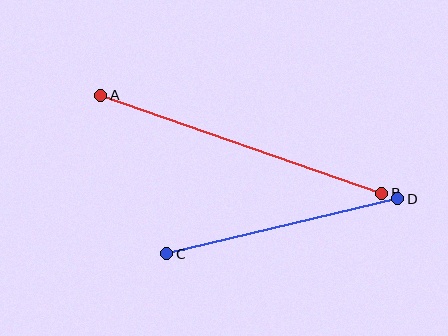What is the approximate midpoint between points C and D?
The midpoint is at approximately (282, 226) pixels.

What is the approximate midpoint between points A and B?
The midpoint is at approximately (241, 144) pixels.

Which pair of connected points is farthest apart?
Points A and B are farthest apart.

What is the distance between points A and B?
The distance is approximately 297 pixels.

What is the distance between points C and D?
The distance is approximately 238 pixels.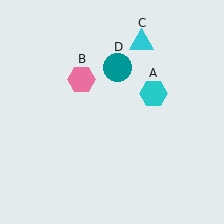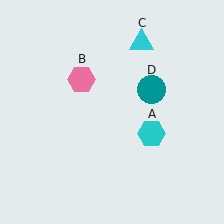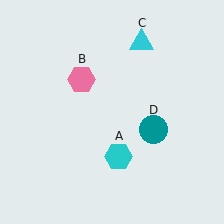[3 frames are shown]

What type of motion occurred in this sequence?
The cyan hexagon (object A), teal circle (object D) rotated clockwise around the center of the scene.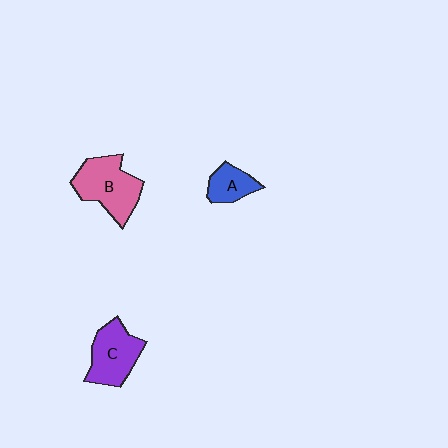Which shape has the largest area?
Shape B (pink).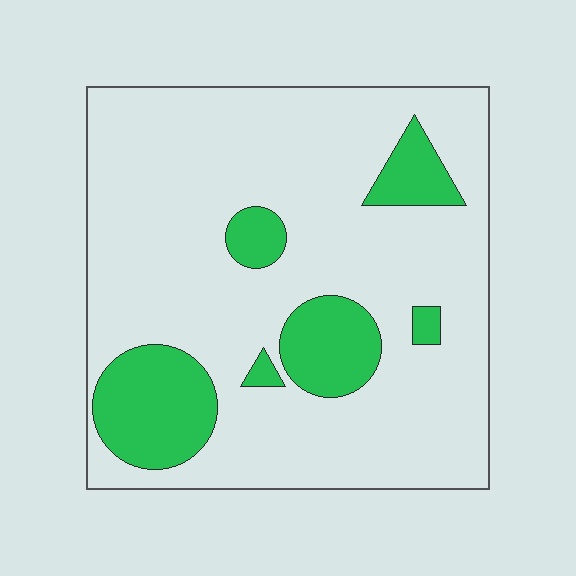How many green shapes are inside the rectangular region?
6.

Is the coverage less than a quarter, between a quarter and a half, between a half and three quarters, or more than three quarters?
Less than a quarter.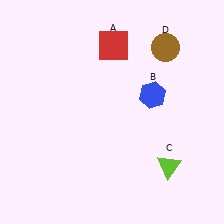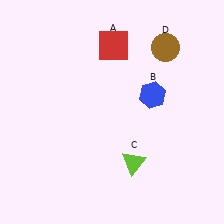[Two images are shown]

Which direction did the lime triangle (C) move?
The lime triangle (C) moved left.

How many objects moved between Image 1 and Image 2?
1 object moved between the two images.